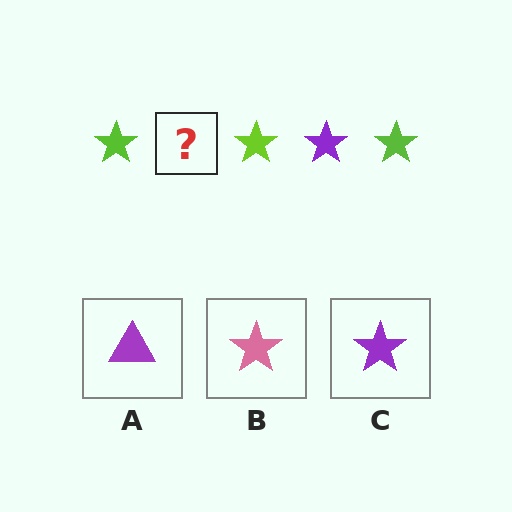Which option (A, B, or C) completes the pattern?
C.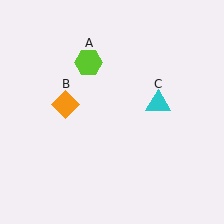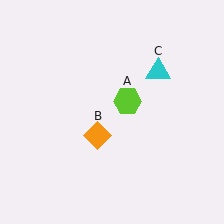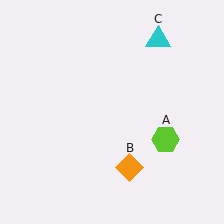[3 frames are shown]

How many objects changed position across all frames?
3 objects changed position: lime hexagon (object A), orange diamond (object B), cyan triangle (object C).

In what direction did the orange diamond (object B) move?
The orange diamond (object B) moved down and to the right.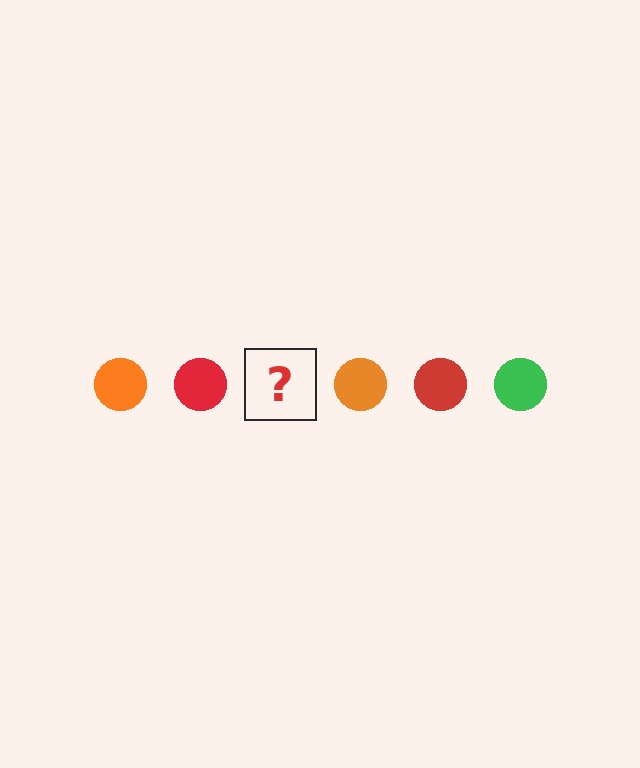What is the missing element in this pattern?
The missing element is a green circle.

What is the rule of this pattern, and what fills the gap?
The rule is that the pattern cycles through orange, red, green circles. The gap should be filled with a green circle.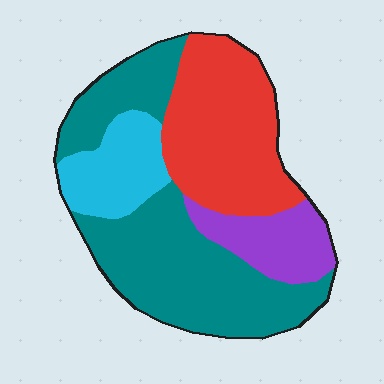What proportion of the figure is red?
Red covers around 30% of the figure.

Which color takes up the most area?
Teal, at roughly 45%.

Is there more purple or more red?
Red.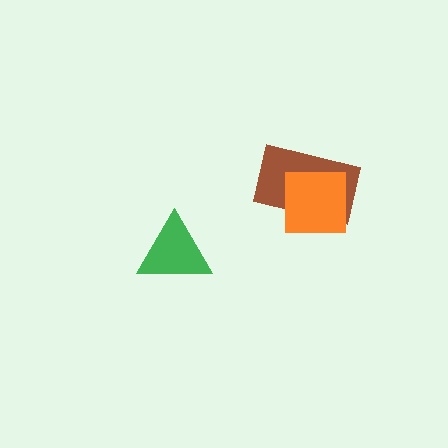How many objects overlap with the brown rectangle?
1 object overlaps with the brown rectangle.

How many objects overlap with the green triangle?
0 objects overlap with the green triangle.